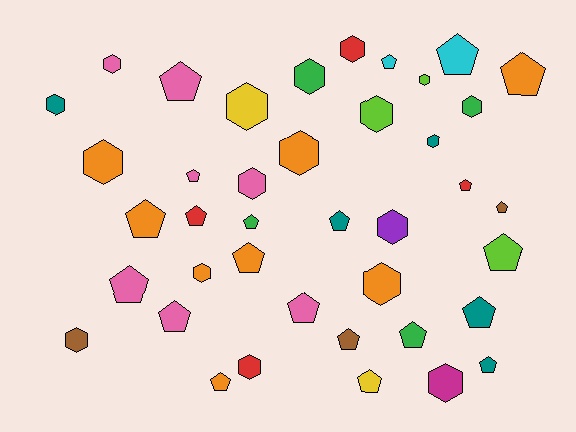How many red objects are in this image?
There are 4 red objects.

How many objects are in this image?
There are 40 objects.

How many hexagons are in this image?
There are 18 hexagons.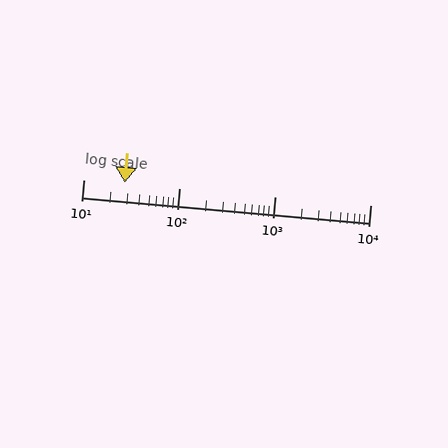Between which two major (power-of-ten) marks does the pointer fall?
The pointer is between 10 and 100.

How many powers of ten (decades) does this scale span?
The scale spans 3 decades, from 10 to 10000.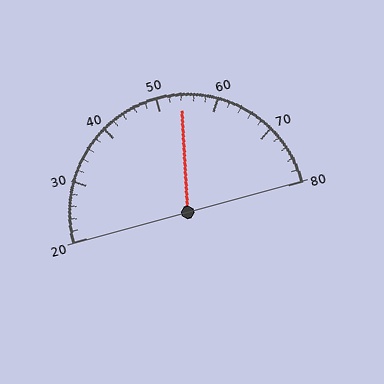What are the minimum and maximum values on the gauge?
The gauge ranges from 20 to 80.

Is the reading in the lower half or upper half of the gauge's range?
The reading is in the upper half of the range (20 to 80).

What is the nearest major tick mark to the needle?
The nearest major tick mark is 50.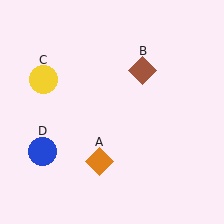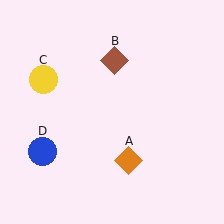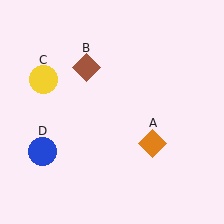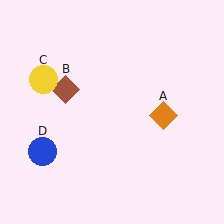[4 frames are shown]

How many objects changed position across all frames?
2 objects changed position: orange diamond (object A), brown diamond (object B).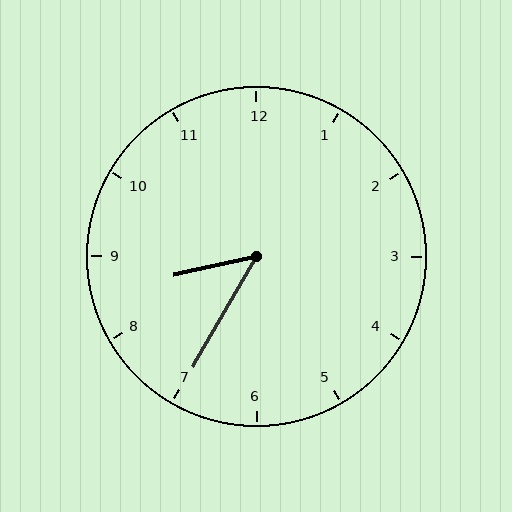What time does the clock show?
8:35.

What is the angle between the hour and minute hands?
Approximately 48 degrees.